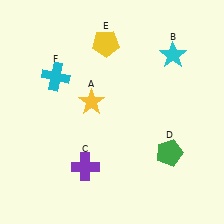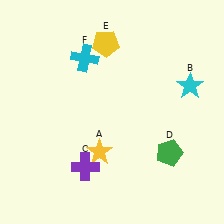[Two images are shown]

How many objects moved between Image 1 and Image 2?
3 objects moved between the two images.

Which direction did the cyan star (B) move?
The cyan star (B) moved down.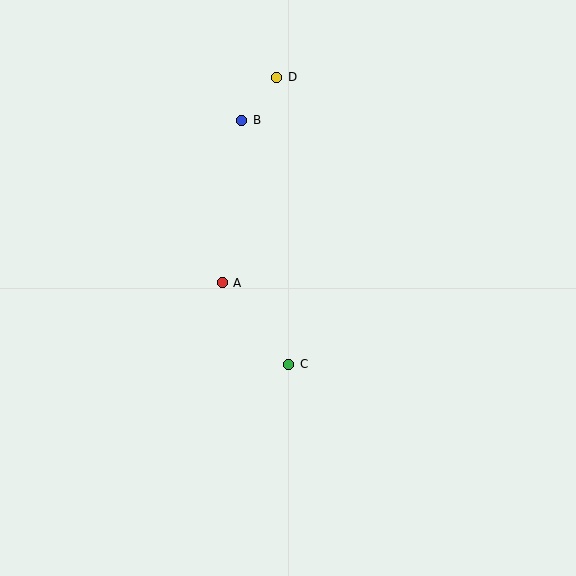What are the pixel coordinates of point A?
Point A is at (222, 283).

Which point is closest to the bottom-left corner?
Point C is closest to the bottom-left corner.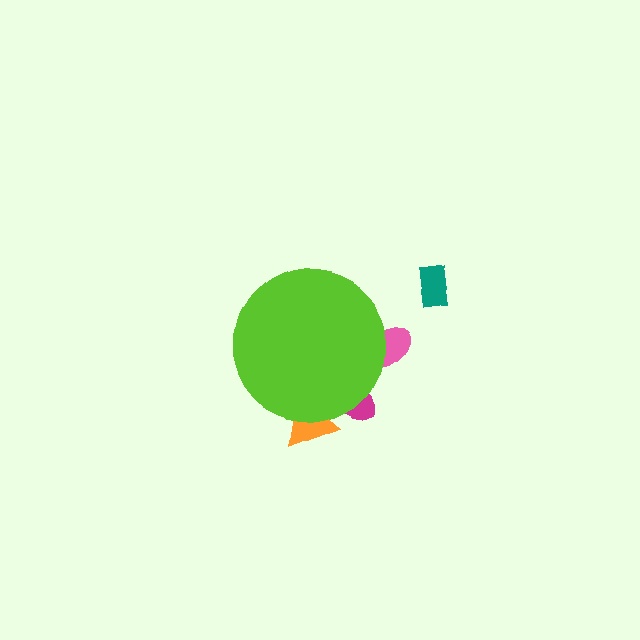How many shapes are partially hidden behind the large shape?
3 shapes are partially hidden.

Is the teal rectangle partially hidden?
No, the teal rectangle is fully visible.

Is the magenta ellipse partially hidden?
Yes, the magenta ellipse is partially hidden behind the lime circle.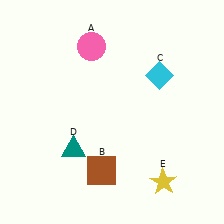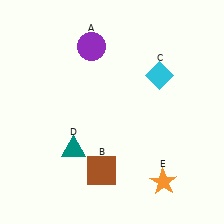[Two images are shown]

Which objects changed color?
A changed from pink to purple. E changed from yellow to orange.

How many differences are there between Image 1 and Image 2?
There are 2 differences between the two images.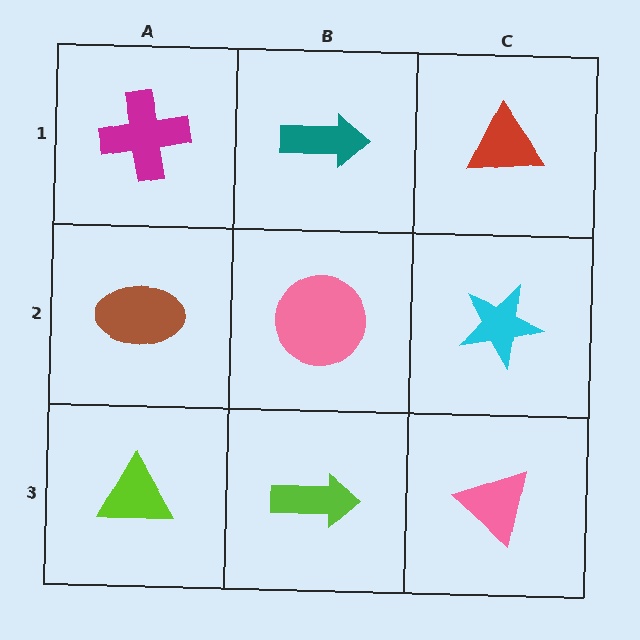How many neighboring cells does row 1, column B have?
3.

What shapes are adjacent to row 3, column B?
A pink circle (row 2, column B), a lime triangle (row 3, column A), a pink triangle (row 3, column C).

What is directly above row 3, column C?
A cyan star.